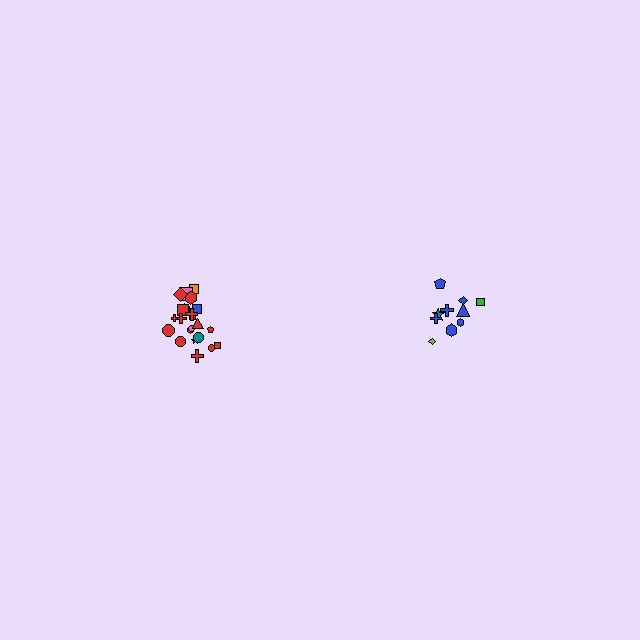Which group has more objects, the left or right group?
The left group.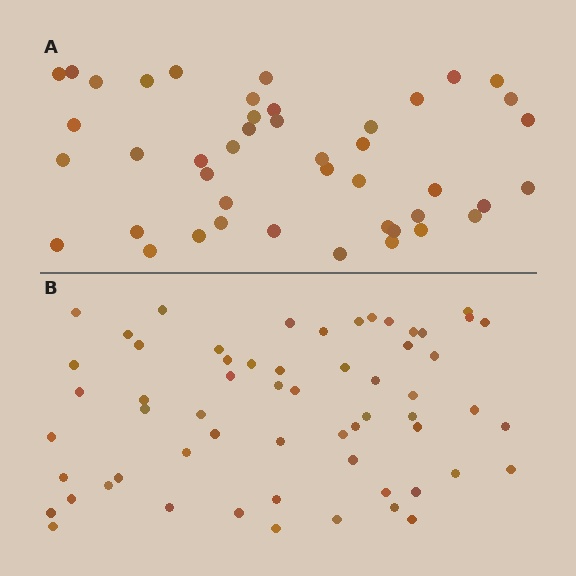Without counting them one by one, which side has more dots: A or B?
Region B (the bottom region) has more dots.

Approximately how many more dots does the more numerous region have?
Region B has approximately 15 more dots than region A.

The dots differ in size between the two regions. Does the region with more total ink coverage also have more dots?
No. Region A has more total ink coverage because its dots are larger, but region B actually contains more individual dots. Total area can be misleading — the number of items is what matters here.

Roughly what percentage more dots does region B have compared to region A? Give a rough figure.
About 35% more.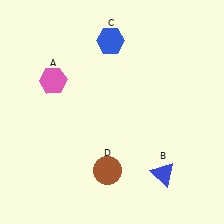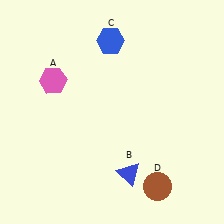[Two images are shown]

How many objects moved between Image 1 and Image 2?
2 objects moved between the two images.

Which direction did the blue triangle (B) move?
The blue triangle (B) moved left.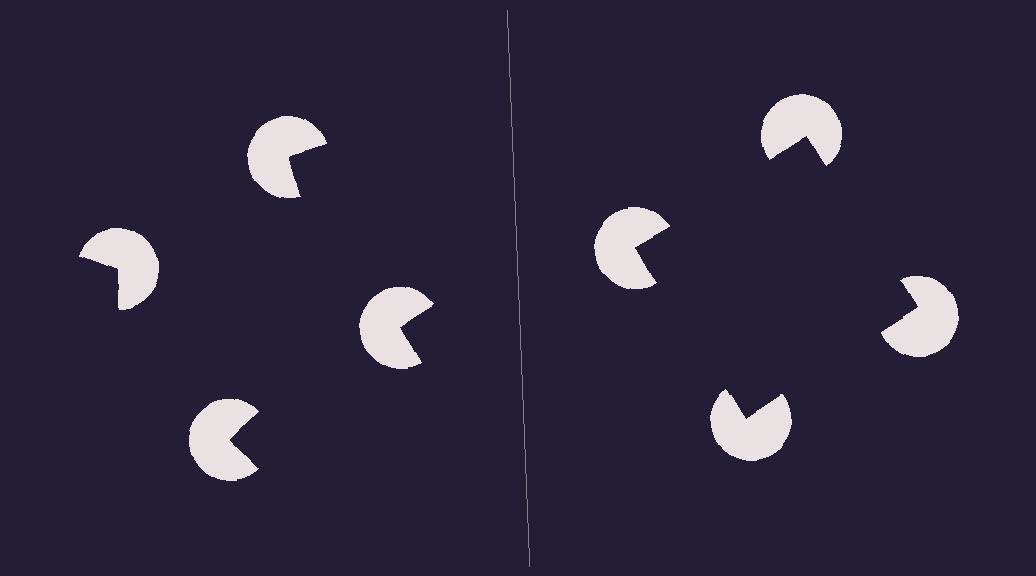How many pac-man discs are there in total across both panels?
8 — 4 on each side.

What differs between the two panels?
The pac-man discs are positioned identically on both sides; only the wedge orientations differ. On the right they align to a square; on the left they are misaligned.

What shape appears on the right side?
An illusory square.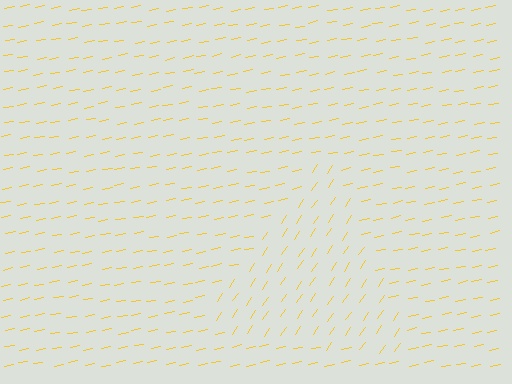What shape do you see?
I see a triangle.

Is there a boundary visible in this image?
Yes, there is a texture boundary formed by a change in line orientation.